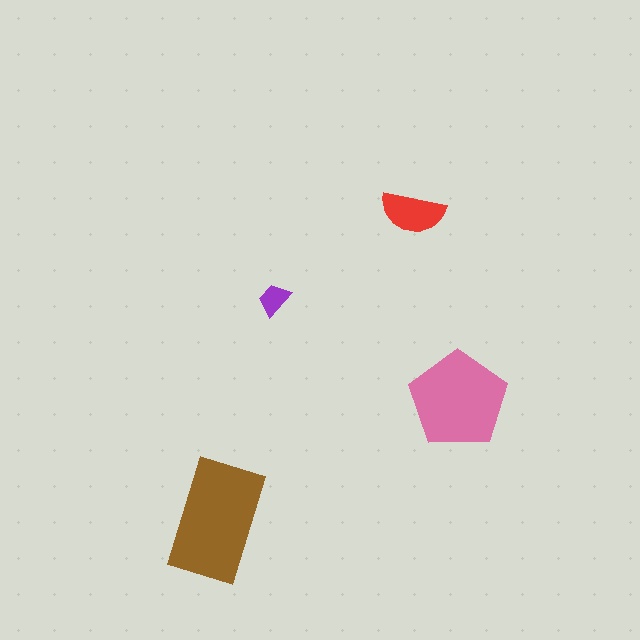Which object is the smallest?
The purple trapezoid.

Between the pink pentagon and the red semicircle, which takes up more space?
The pink pentagon.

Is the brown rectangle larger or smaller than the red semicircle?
Larger.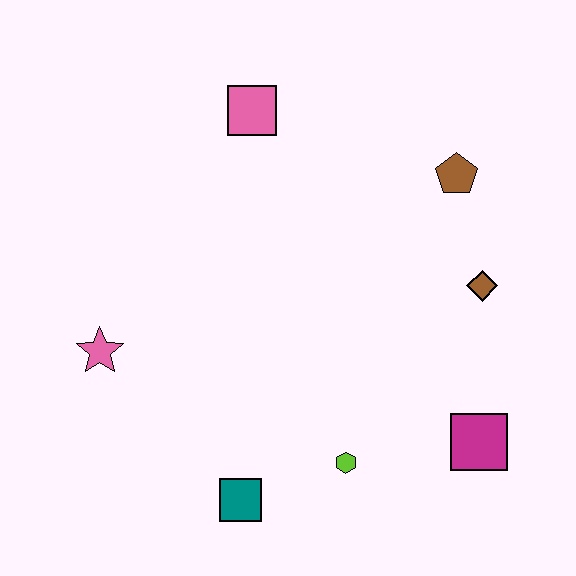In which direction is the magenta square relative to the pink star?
The magenta square is to the right of the pink star.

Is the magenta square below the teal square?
No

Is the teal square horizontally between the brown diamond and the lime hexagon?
No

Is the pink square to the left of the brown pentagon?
Yes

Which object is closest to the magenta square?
The lime hexagon is closest to the magenta square.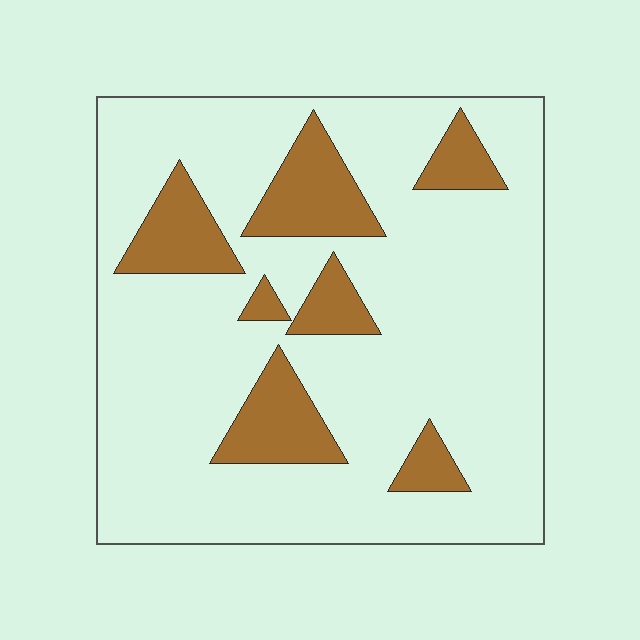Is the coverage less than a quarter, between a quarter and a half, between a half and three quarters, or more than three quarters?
Less than a quarter.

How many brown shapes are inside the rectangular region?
7.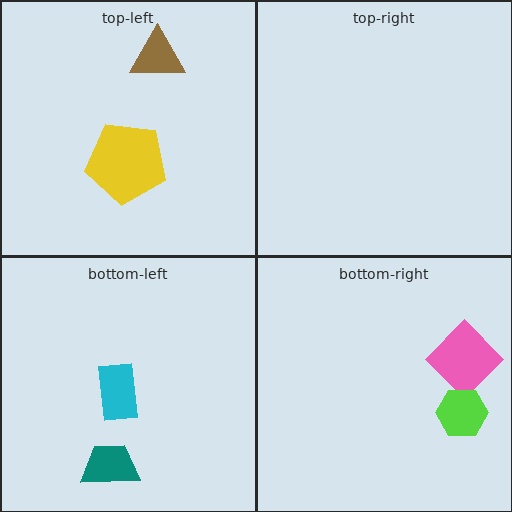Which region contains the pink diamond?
The bottom-right region.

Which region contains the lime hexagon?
The bottom-right region.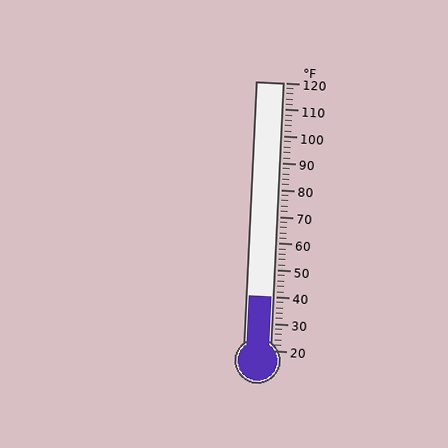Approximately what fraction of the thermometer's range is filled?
The thermometer is filled to approximately 20% of its range.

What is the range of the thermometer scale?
The thermometer scale ranges from 20°F to 120°F.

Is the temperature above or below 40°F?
The temperature is at 40°F.